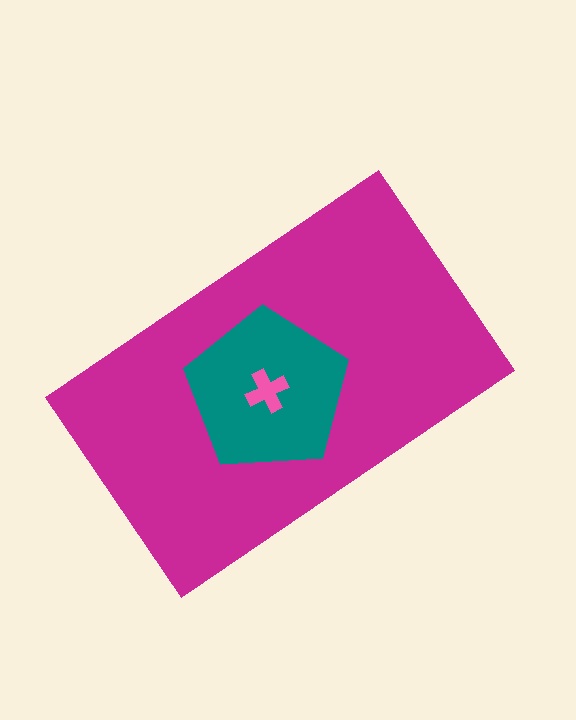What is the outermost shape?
The magenta rectangle.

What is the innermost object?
The pink cross.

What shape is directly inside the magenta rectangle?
The teal pentagon.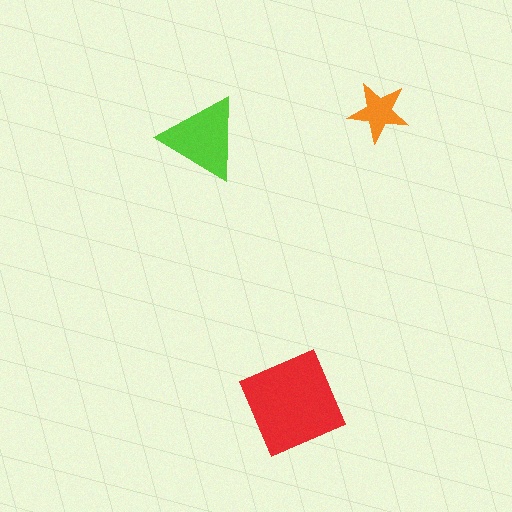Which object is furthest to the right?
The orange star is rightmost.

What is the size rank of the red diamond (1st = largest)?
1st.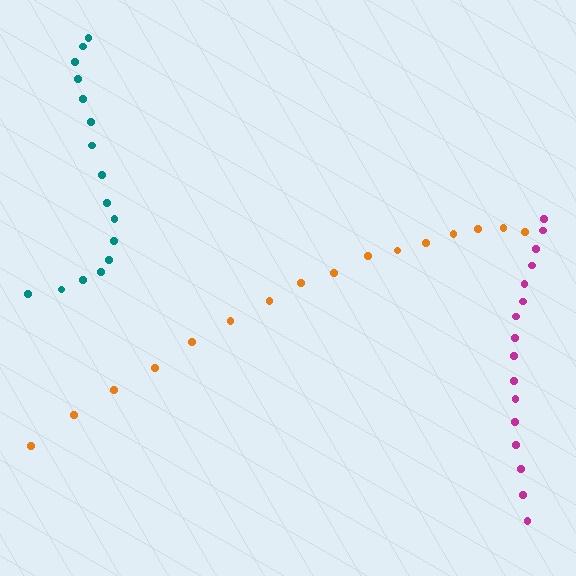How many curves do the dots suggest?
There are 3 distinct paths.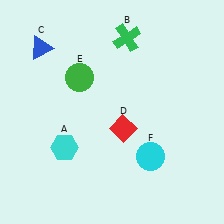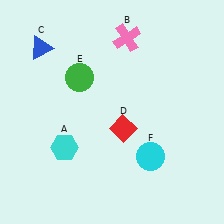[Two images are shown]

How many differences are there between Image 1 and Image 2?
There is 1 difference between the two images.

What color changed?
The cross (B) changed from green in Image 1 to pink in Image 2.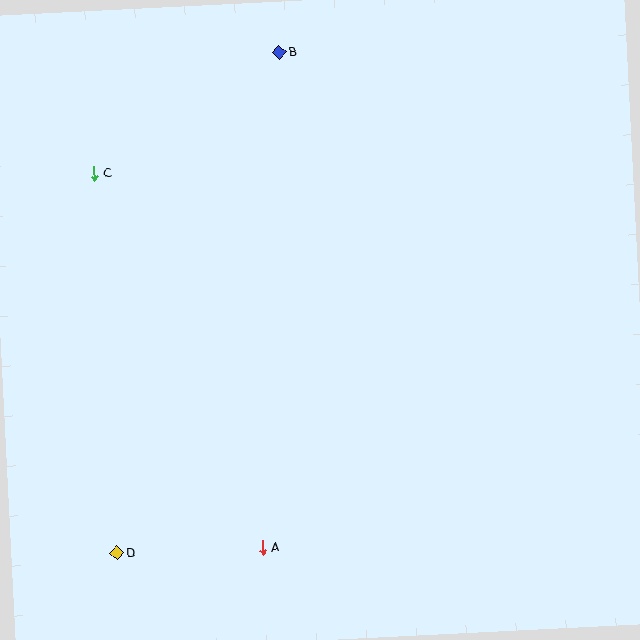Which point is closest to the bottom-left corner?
Point D is closest to the bottom-left corner.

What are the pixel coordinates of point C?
Point C is at (94, 174).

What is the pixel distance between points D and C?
The distance between D and C is 380 pixels.